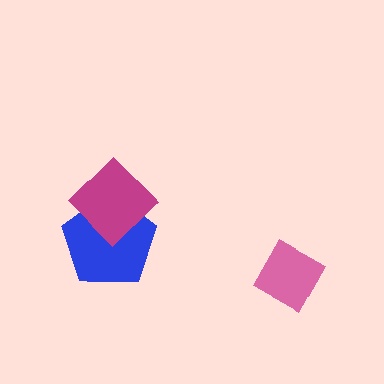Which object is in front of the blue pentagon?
The magenta diamond is in front of the blue pentagon.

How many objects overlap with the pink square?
0 objects overlap with the pink square.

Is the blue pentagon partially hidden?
Yes, it is partially covered by another shape.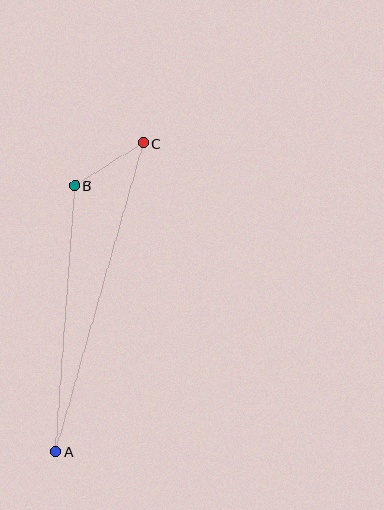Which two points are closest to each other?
Points B and C are closest to each other.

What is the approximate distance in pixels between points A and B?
The distance between A and B is approximately 267 pixels.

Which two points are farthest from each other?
Points A and C are farthest from each other.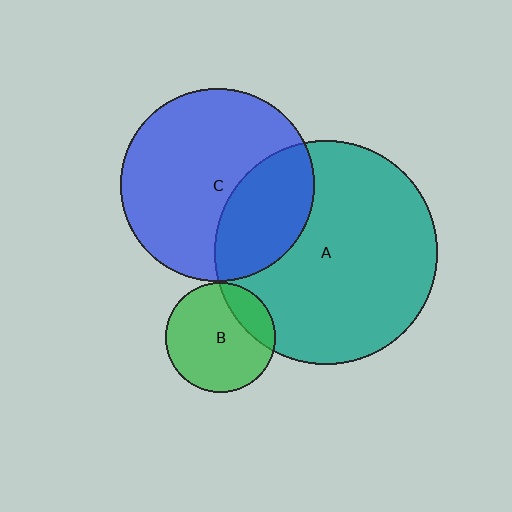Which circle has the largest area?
Circle A (teal).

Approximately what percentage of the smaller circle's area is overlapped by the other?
Approximately 30%.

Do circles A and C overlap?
Yes.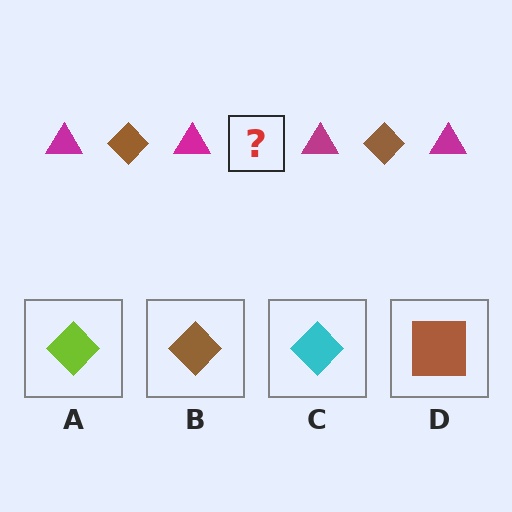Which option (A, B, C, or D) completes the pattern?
B.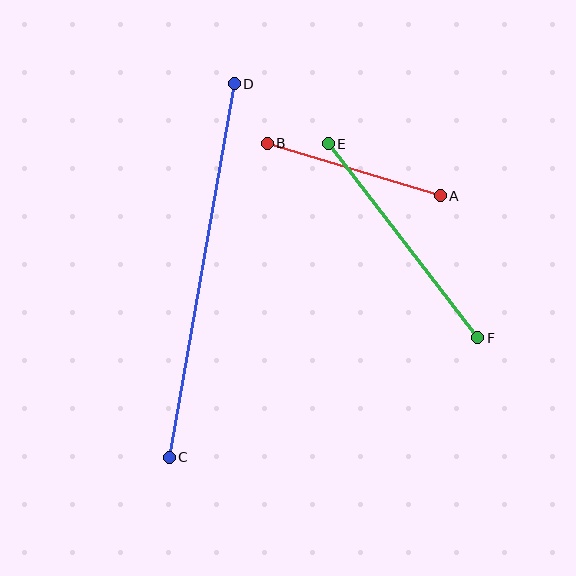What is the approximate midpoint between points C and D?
The midpoint is at approximately (202, 271) pixels.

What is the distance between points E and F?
The distance is approximately 245 pixels.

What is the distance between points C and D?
The distance is approximately 379 pixels.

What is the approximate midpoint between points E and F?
The midpoint is at approximately (403, 241) pixels.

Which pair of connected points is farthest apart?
Points C and D are farthest apart.